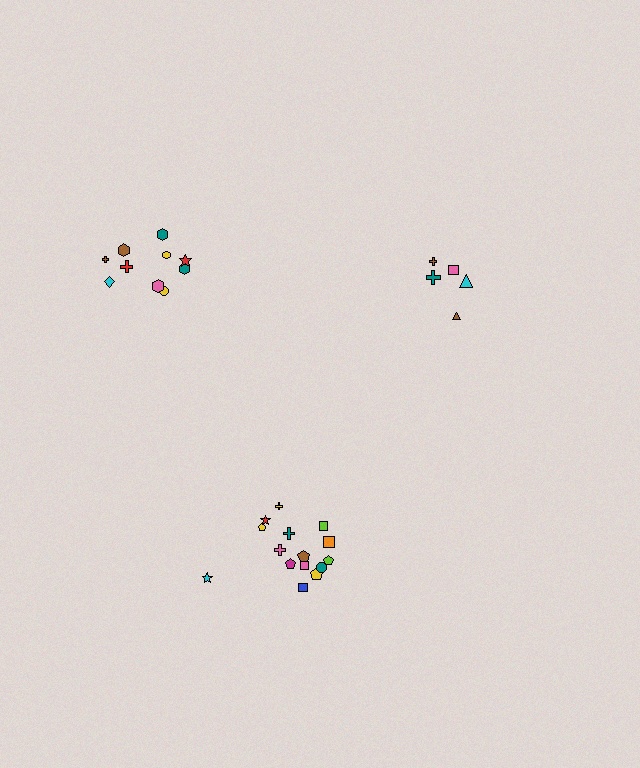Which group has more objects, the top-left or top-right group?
The top-left group.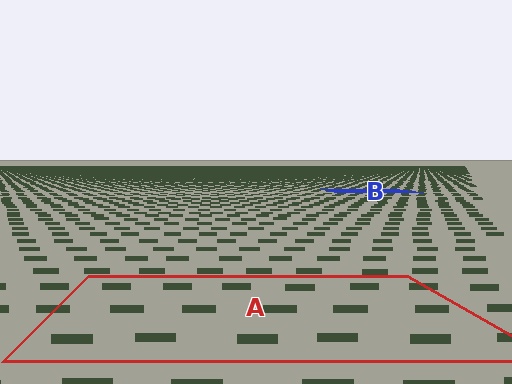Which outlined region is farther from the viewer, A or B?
Region B is farther from the viewer — the texture elements inside it appear smaller and more densely packed.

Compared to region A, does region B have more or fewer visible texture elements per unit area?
Region B has more texture elements per unit area — they are packed more densely because it is farther away.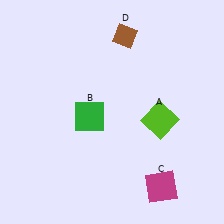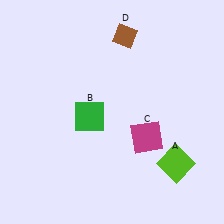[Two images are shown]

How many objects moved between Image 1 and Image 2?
2 objects moved between the two images.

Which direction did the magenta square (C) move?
The magenta square (C) moved up.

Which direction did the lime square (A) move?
The lime square (A) moved down.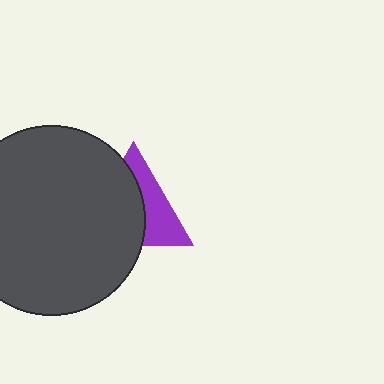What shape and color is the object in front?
The object in front is a dark gray circle.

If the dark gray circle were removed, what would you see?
You would see the complete purple triangle.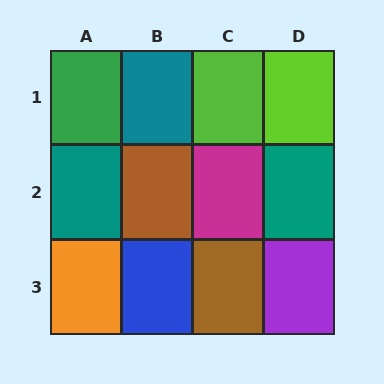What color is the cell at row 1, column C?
Lime.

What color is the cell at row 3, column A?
Orange.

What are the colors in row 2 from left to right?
Teal, brown, magenta, teal.